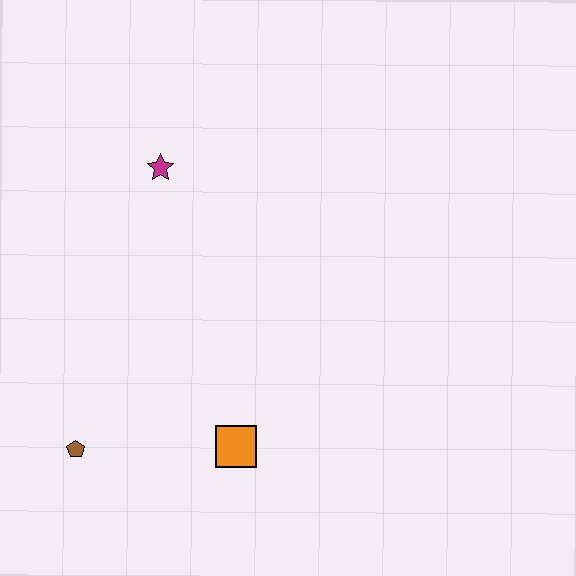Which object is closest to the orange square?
The brown pentagon is closest to the orange square.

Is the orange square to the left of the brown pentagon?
No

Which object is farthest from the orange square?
The magenta star is farthest from the orange square.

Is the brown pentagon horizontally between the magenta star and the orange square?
No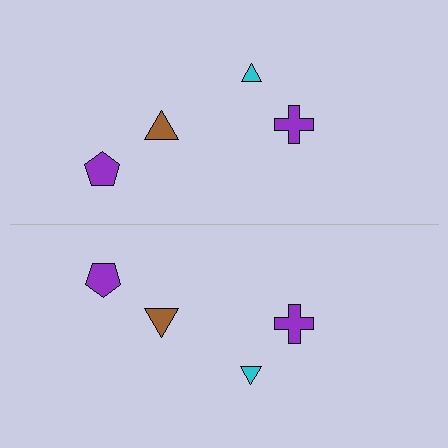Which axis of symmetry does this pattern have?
The pattern has a horizontal axis of symmetry running through the center of the image.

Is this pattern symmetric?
Yes, this pattern has bilateral (reflection) symmetry.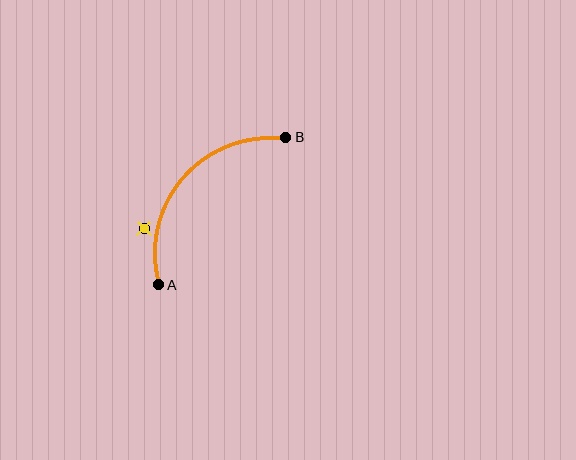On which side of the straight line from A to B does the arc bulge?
The arc bulges above and to the left of the straight line connecting A and B.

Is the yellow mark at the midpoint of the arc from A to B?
No — the yellow mark does not lie on the arc at all. It sits slightly outside the curve.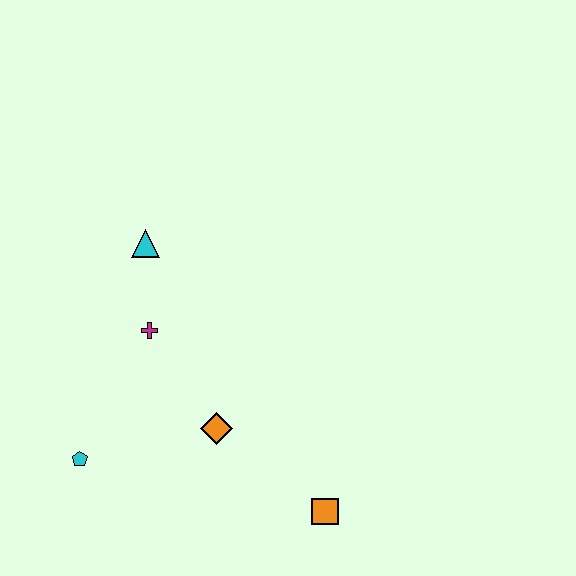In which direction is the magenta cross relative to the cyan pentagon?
The magenta cross is above the cyan pentagon.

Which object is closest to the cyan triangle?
The magenta cross is closest to the cyan triangle.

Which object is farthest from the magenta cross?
The orange square is farthest from the magenta cross.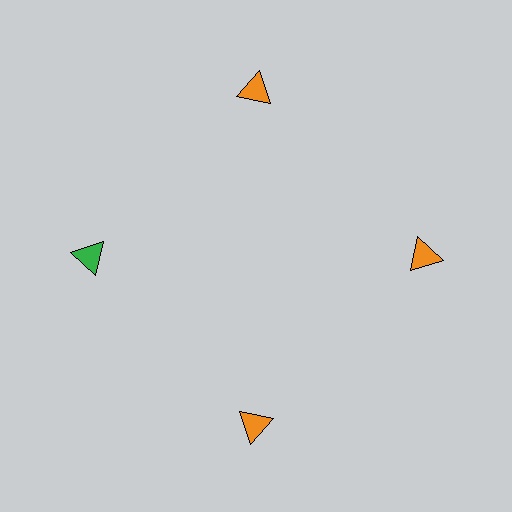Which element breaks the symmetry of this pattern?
The green triangle at roughly the 9 o'clock position breaks the symmetry. All other shapes are orange triangles.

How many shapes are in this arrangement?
There are 4 shapes arranged in a ring pattern.